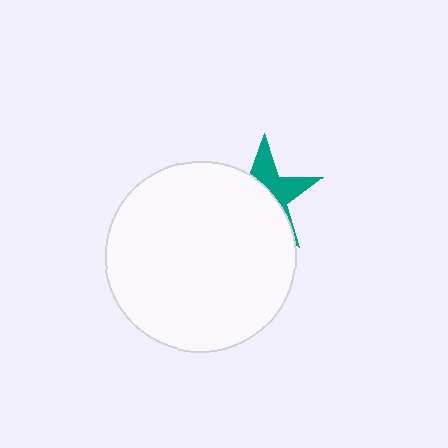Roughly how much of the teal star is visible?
A small part of it is visible (roughly 38%).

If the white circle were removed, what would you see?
You would see the complete teal star.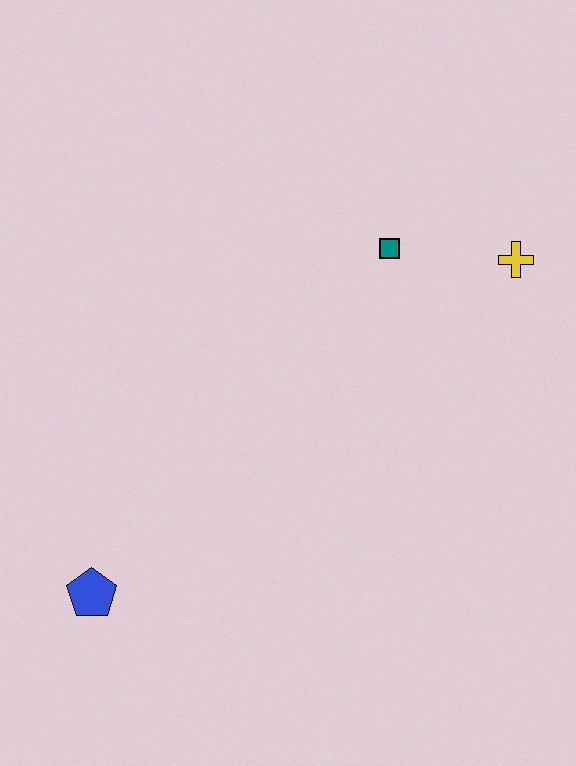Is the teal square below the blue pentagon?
No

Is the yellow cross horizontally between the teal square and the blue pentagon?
No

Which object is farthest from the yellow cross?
The blue pentagon is farthest from the yellow cross.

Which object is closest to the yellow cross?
The teal square is closest to the yellow cross.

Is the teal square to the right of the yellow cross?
No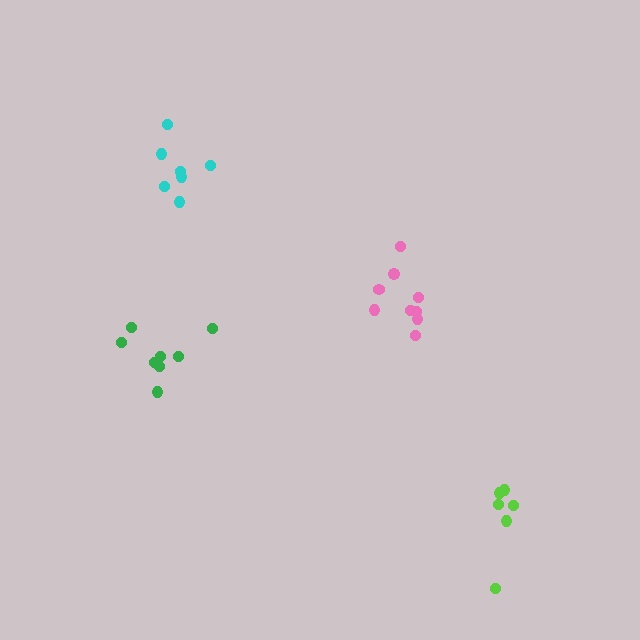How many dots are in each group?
Group 1: 8 dots, Group 2: 7 dots, Group 3: 9 dots, Group 4: 6 dots (30 total).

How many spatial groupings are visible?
There are 4 spatial groupings.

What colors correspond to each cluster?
The clusters are colored: green, cyan, pink, lime.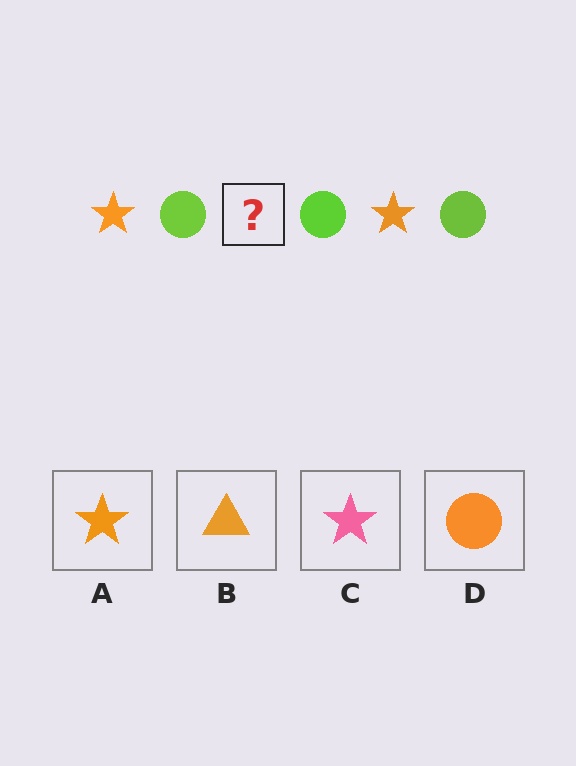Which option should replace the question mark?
Option A.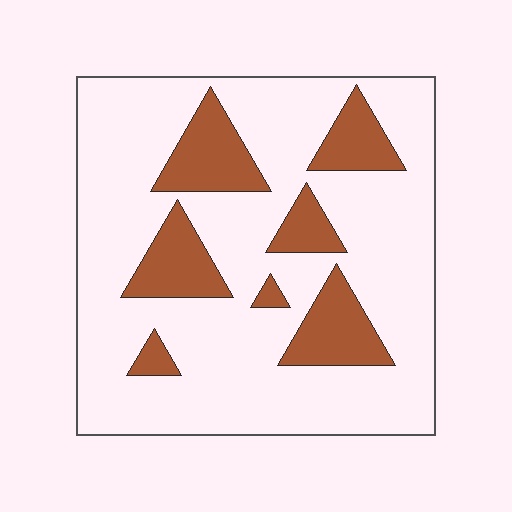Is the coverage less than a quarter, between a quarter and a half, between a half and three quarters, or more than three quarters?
Less than a quarter.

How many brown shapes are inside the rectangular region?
7.